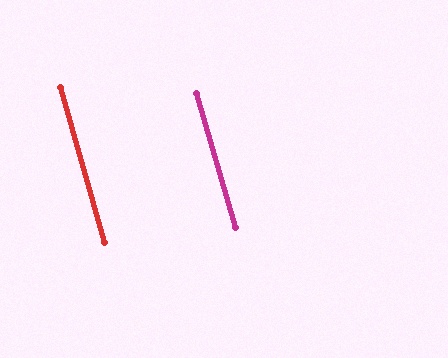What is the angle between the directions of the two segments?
Approximately 0 degrees.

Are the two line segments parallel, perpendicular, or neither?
Parallel — their directions differ by only 0.5°.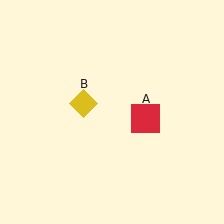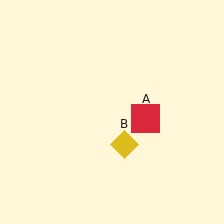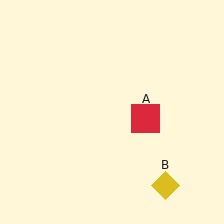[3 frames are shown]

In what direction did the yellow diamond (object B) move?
The yellow diamond (object B) moved down and to the right.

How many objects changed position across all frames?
1 object changed position: yellow diamond (object B).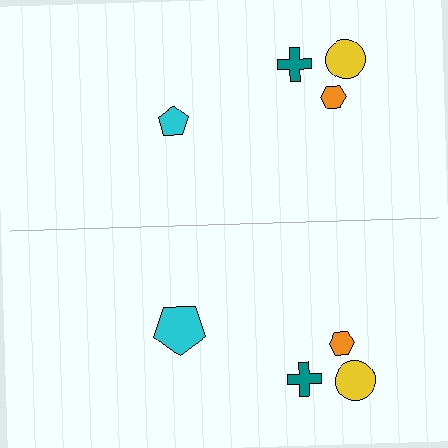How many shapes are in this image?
There are 8 shapes in this image.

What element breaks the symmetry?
The cyan pentagon on the bottom side has a different size than its mirror counterpart.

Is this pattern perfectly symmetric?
No, the pattern is not perfectly symmetric. The cyan pentagon on the bottom side has a different size than its mirror counterpart.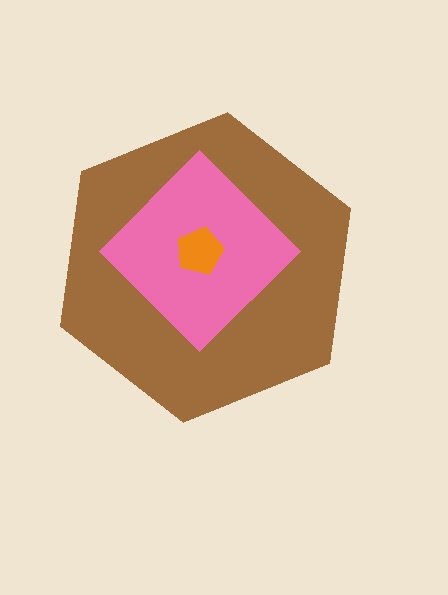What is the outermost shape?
The brown hexagon.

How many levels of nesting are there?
3.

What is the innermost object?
The orange pentagon.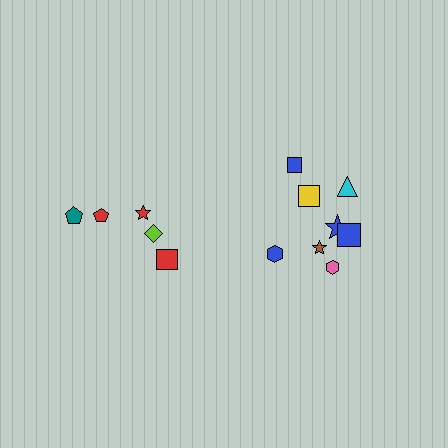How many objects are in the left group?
There are 5 objects.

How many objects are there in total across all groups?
There are 13 objects.